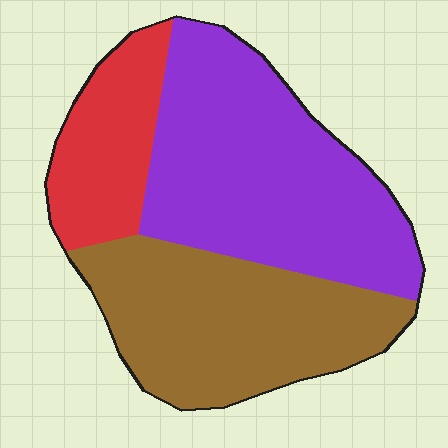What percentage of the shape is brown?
Brown takes up about three eighths (3/8) of the shape.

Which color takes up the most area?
Purple, at roughly 45%.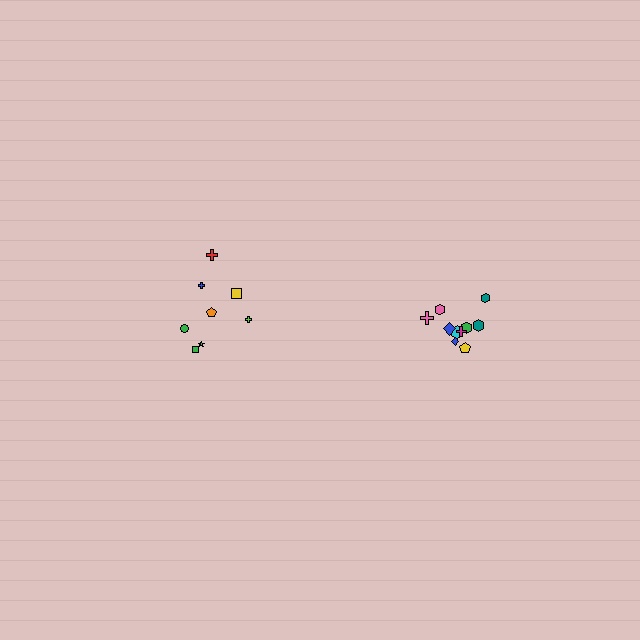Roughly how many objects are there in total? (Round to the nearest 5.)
Roughly 20 objects in total.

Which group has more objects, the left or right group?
The right group.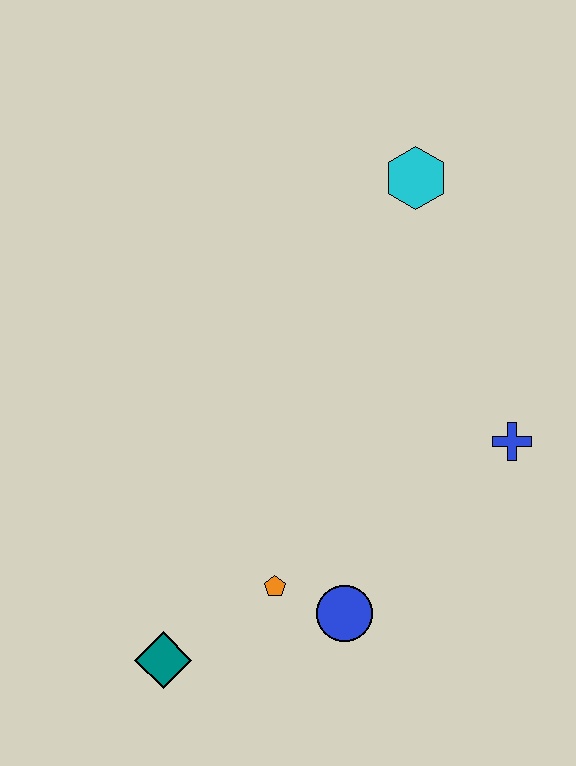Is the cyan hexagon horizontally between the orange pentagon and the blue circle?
No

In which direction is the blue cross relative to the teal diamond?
The blue cross is to the right of the teal diamond.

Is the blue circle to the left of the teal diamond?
No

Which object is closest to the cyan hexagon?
The blue cross is closest to the cyan hexagon.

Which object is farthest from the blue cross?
The teal diamond is farthest from the blue cross.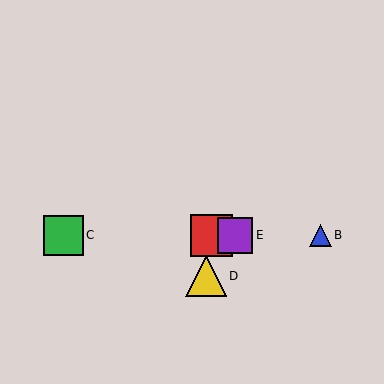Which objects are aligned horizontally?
Objects A, B, C, E are aligned horizontally.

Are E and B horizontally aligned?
Yes, both are at y≈235.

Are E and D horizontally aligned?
No, E is at y≈235 and D is at y≈276.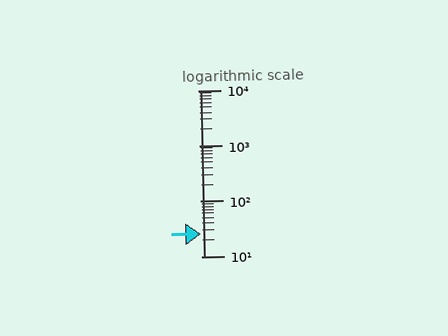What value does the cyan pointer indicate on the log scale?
The pointer indicates approximately 25.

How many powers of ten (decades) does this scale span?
The scale spans 3 decades, from 10 to 10000.